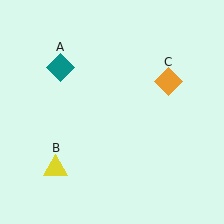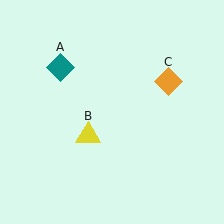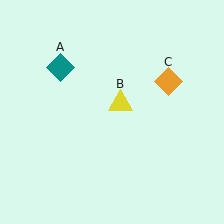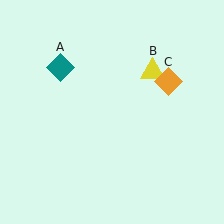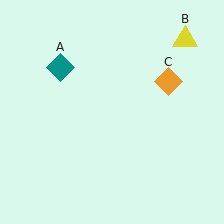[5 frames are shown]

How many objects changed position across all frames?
1 object changed position: yellow triangle (object B).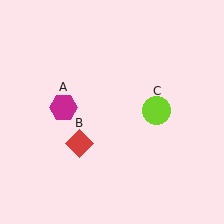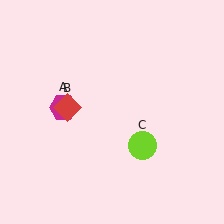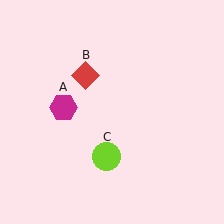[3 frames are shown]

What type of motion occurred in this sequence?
The red diamond (object B), lime circle (object C) rotated clockwise around the center of the scene.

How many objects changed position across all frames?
2 objects changed position: red diamond (object B), lime circle (object C).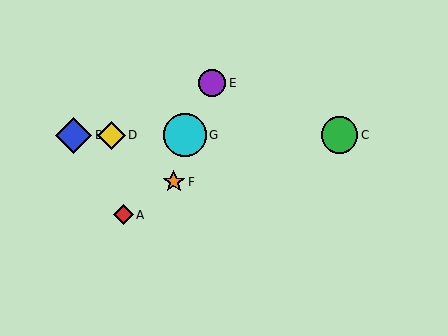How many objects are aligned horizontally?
4 objects (B, C, D, G) are aligned horizontally.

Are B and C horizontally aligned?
Yes, both are at y≈135.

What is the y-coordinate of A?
Object A is at y≈215.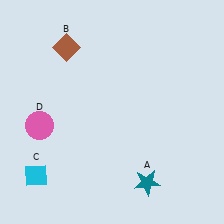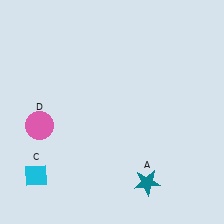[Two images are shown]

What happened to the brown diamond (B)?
The brown diamond (B) was removed in Image 2. It was in the top-left area of Image 1.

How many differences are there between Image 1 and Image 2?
There is 1 difference between the two images.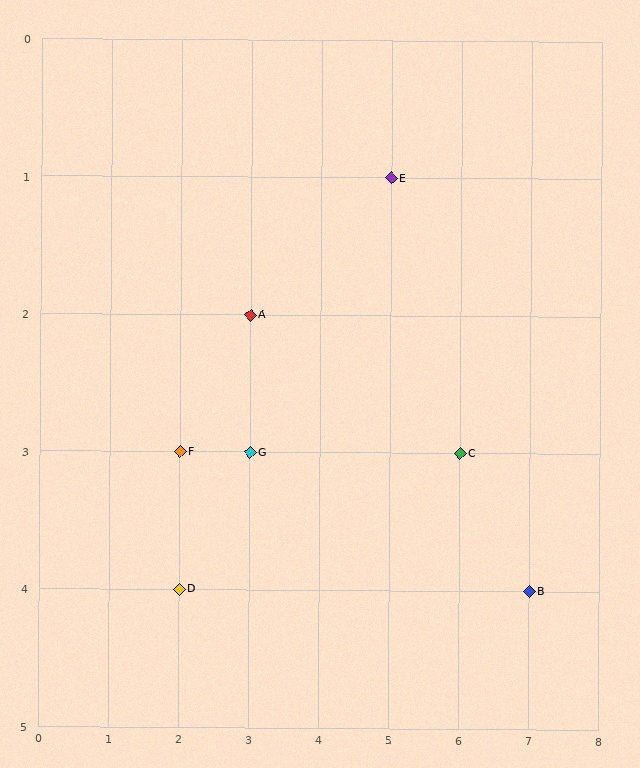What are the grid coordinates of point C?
Point C is at grid coordinates (6, 3).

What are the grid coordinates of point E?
Point E is at grid coordinates (5, 1).